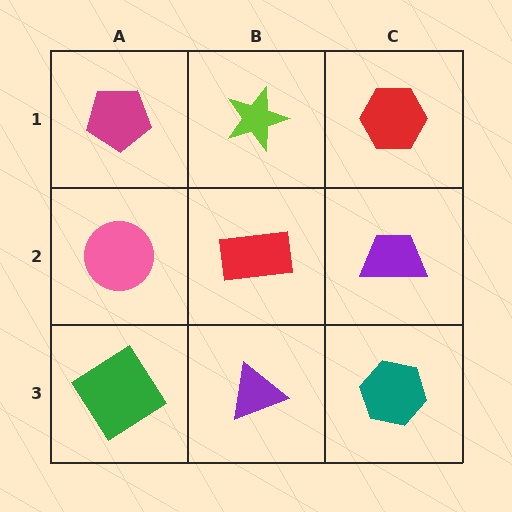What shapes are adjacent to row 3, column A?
A pink circle (row 2, column A), a purple triangle (row 3, column B).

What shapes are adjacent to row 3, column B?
A red rectangle (row 2, column B), a green diamond (row 3, column A), a teal hexagon (row 3, column C).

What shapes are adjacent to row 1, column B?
A red rectangle (row 2, column B), a magenta pentagon (row 1, column A), a red hexagon (row 1, column C).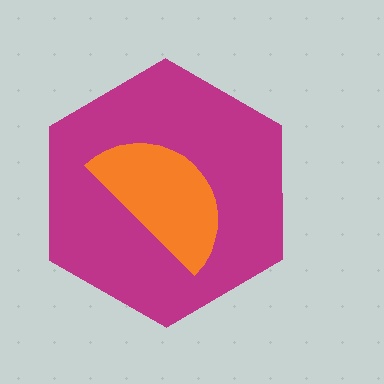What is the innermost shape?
The orange semicircle.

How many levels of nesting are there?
2.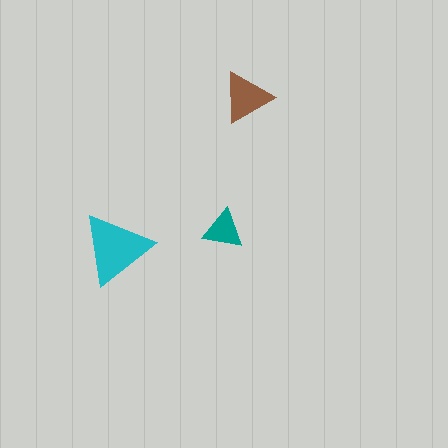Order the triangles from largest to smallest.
the cyan one, the brown one, the teal one.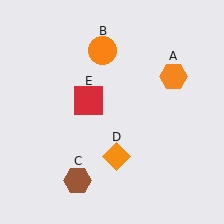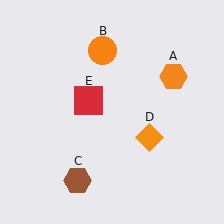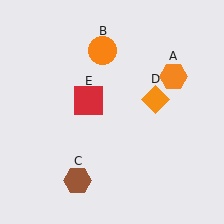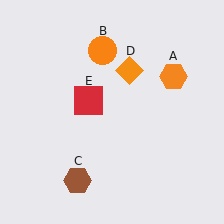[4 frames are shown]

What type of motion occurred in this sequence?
The orange diamond (object D) rotated counterclockwise around the center of the scene.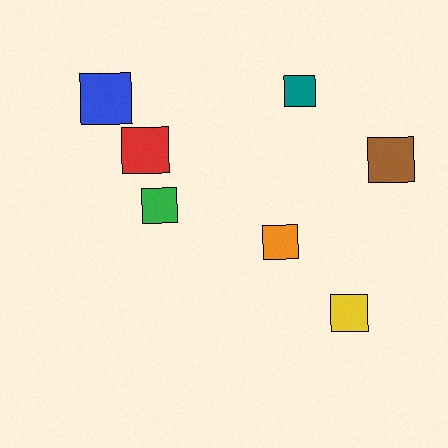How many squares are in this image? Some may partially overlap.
There are 7 squares.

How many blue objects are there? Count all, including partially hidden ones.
There is 1 blue object.